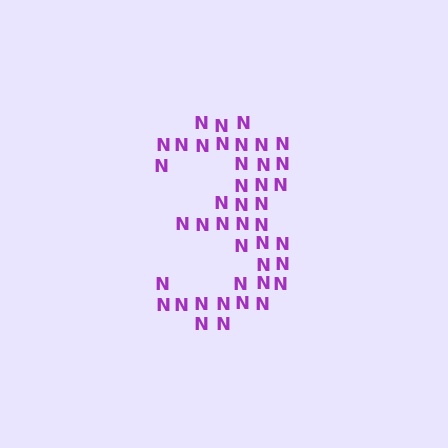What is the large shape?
The large shape is the digit 3.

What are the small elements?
The small elements are letter N's.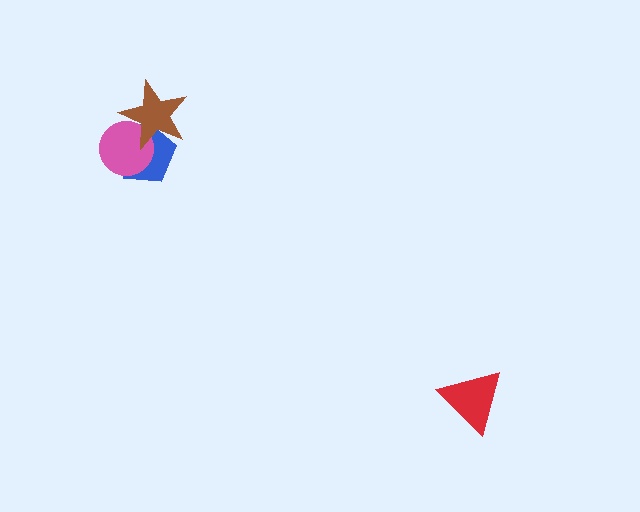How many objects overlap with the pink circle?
2 objects overlap with the pink circle.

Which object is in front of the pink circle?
The brown star is in front of the pink circle.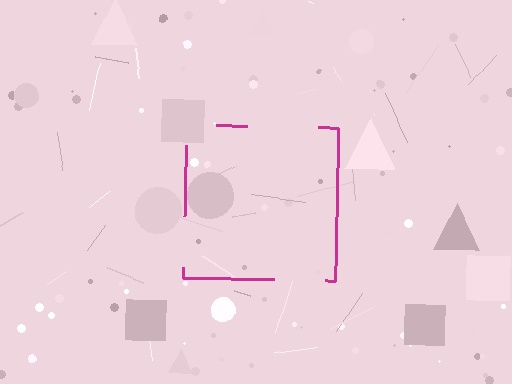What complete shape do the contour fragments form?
The contour fragments form a square.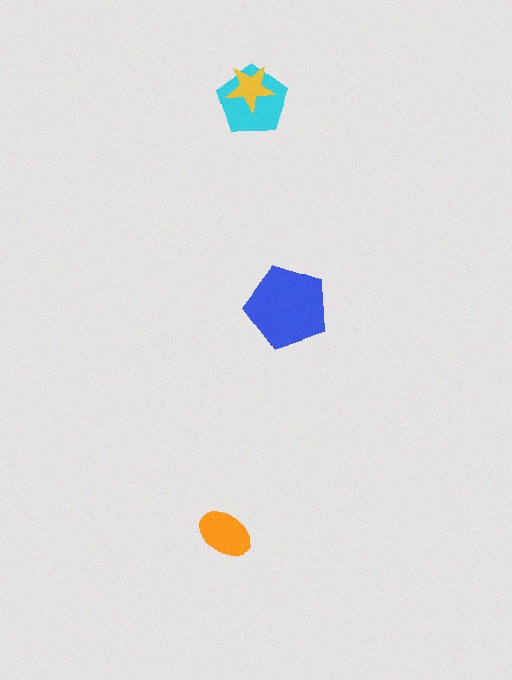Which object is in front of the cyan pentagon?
The yellow star is in front of the cyan pentagon.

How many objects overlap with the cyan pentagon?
1 object overlaps with the cyan pentagon.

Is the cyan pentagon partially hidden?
Yes, it is partially covered by another shape.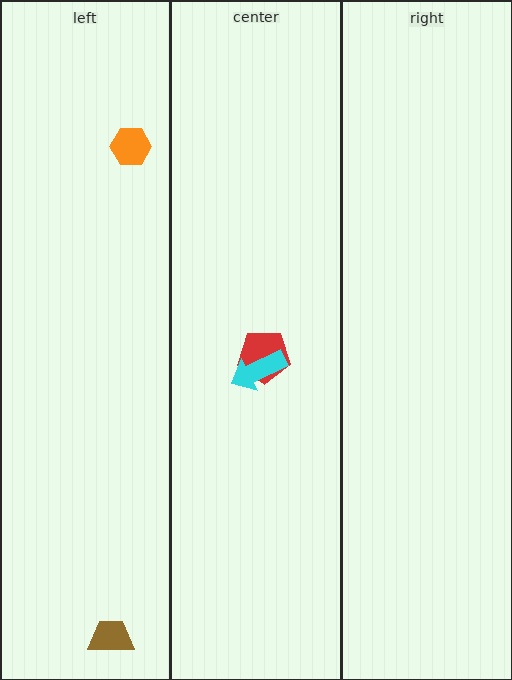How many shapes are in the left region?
2.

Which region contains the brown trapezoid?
The left region.